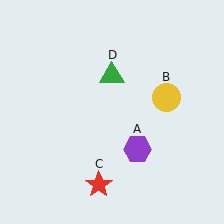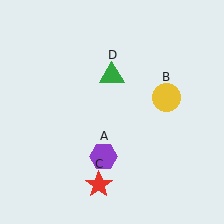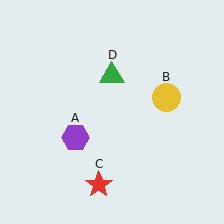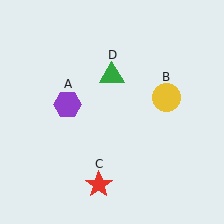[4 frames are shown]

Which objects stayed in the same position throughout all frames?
Yellow circle (object B) and red star (object C) and green triangle (object D) remained stationary.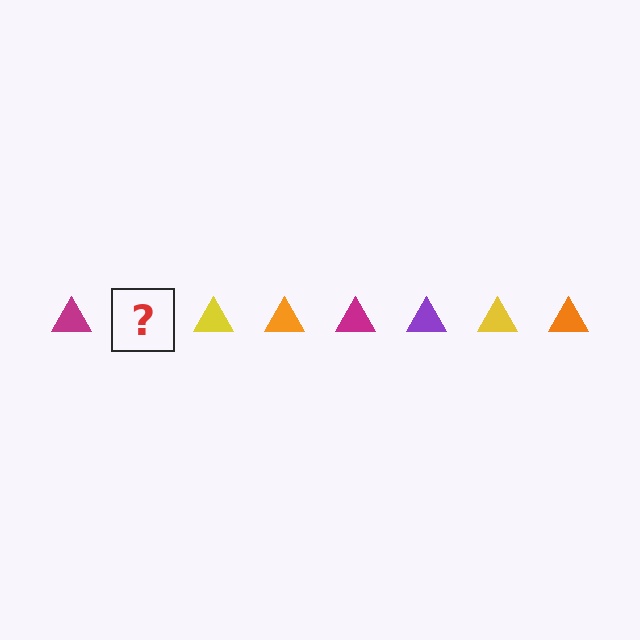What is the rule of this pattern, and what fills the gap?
The rule is that the pattern cycles through magenta, purple, yellow, orange triangles. The gap should be filled with a purple triangle.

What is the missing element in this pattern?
The missing element is a purple triangle.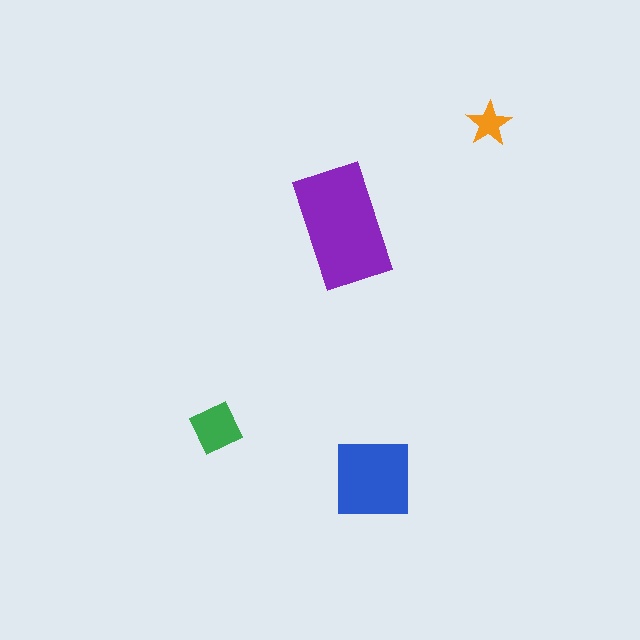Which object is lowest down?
The blue square is bottommost.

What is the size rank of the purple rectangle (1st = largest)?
1st.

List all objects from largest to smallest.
The purple rectangle, the blue square, the green diamond, the orange star.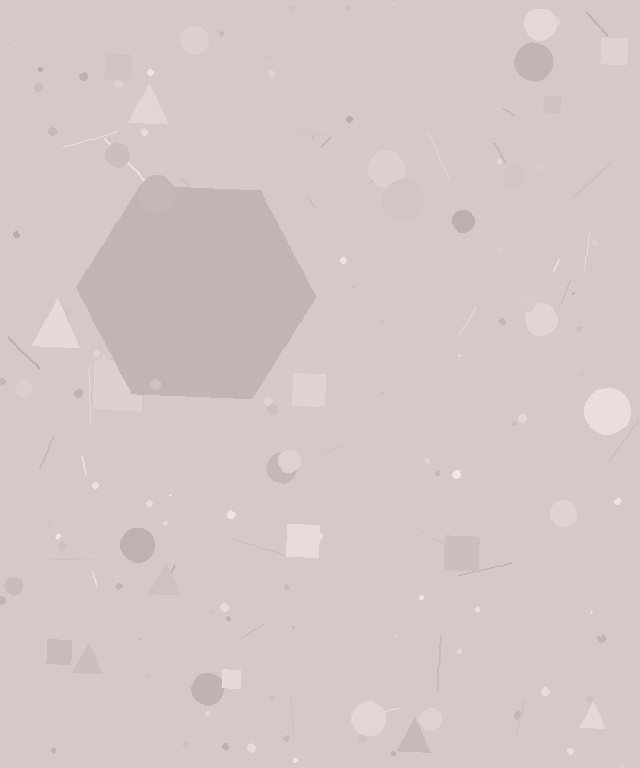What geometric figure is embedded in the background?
A hexagon is embedded in the background.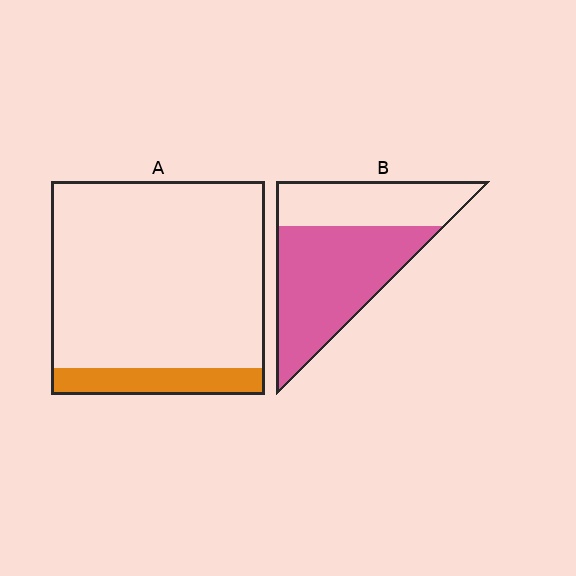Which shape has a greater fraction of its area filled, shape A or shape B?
Shape B.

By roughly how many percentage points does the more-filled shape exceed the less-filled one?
By roughly 50 percentage points (B over A).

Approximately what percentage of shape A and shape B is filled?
A is approximately 15% and B is approximately 60%.